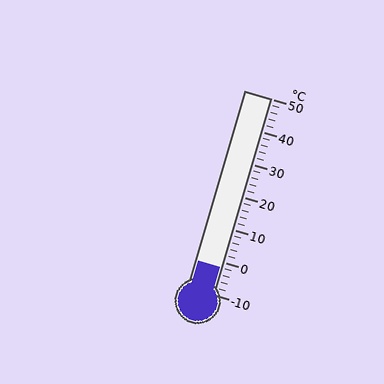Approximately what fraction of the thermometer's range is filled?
The thermometer is filled to approximately 15% of its range.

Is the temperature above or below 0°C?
The temperature is below 0°C.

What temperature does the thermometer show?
The thermometer shows approximately -2°C.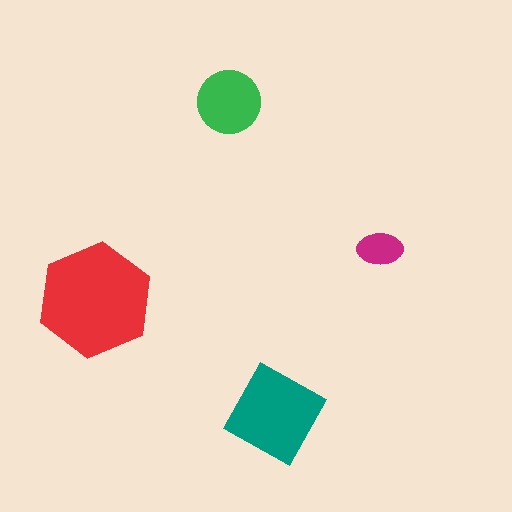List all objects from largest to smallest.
The red hexagon, the teal square, the green circle, the magenta ellipse.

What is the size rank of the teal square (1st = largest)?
2nd.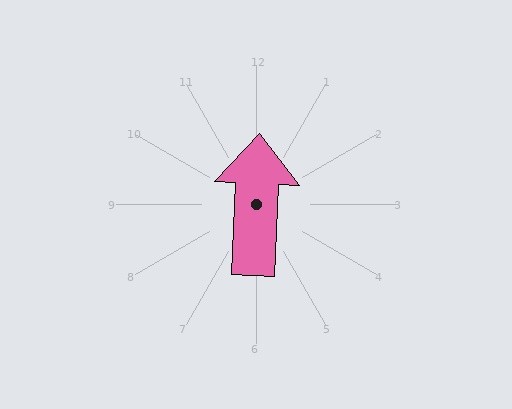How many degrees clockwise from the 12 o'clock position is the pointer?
Approximately 3 degrees.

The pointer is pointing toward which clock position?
Roughly 12 o'clock.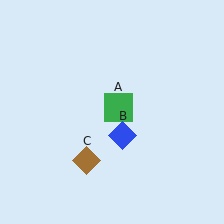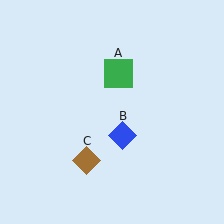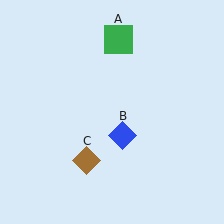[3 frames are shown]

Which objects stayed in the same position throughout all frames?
Blue diamond (object B) and brown diamond (object C) remained stationary.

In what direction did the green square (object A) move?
The green square (object A) moved up.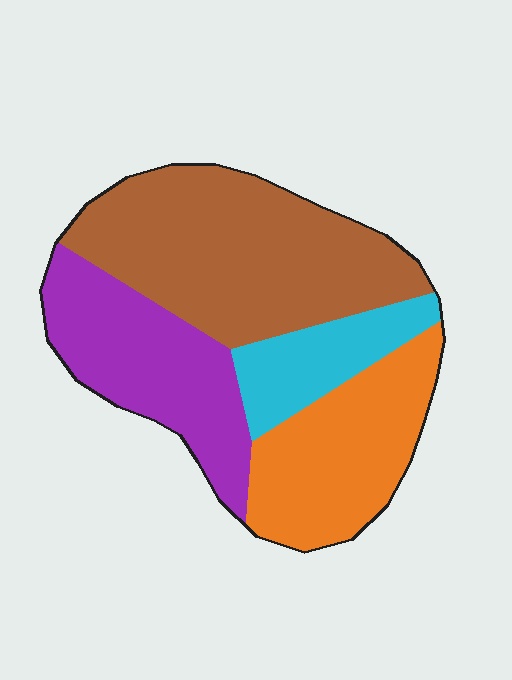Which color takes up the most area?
Brown, at roughly 40%.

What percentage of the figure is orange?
Orange covers 24% of the figure.